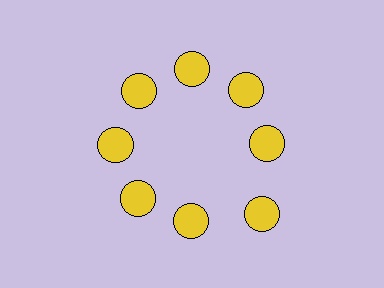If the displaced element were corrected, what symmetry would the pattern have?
It would have 8-fold rotational symmetry — the pattern would map onto itself every 45 degrees.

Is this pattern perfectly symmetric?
No. The 8 yellow circles are arranged in a ring, but one element near the 4 o'clock position is pushed outward from the center, breaking the 8-fold rotational symmetry.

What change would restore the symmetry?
The symmetry would be restored by moving it inward, back onto the ring so that all 8 circles sit at equal angles and equal distance from the center.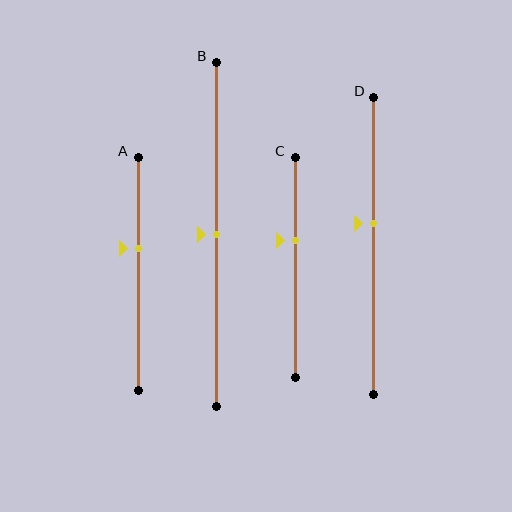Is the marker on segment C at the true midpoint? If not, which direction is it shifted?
No, the marker on segment C is shifted upward by about 12% of the segment length.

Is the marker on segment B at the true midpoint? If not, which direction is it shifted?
Yes, the marker on segment B is at the true midpoint.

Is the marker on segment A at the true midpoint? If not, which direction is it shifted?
No, the marker on segment A is shifted upward by about 11% of the segment length.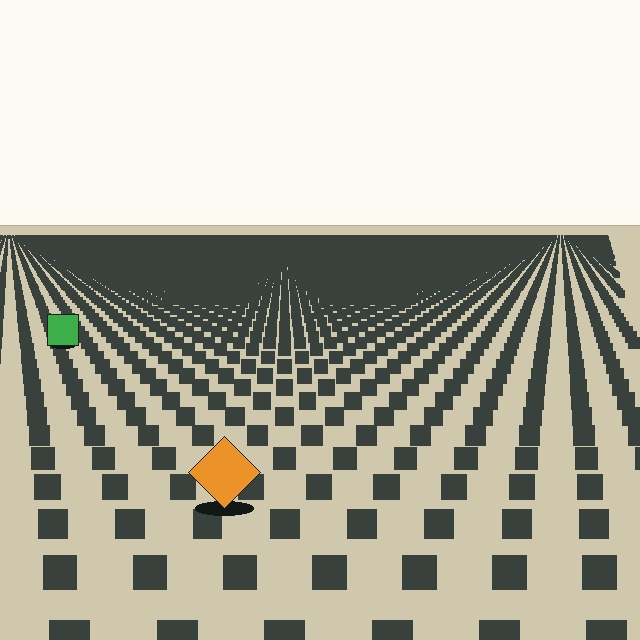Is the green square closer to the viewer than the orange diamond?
No. The orange diamond is closer — you can tell from the texture gradient: the ground texture is coarser near it.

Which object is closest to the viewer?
The orange diamond is closest. The texture marks near it are larger and more spread out.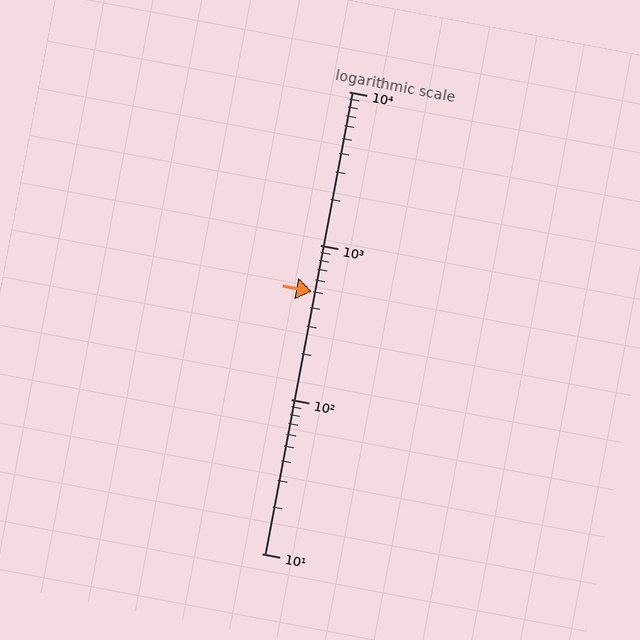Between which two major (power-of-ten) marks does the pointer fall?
The pointer is between 100 and 1000.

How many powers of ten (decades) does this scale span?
The scale spans 3 decades, from 10 to 10000.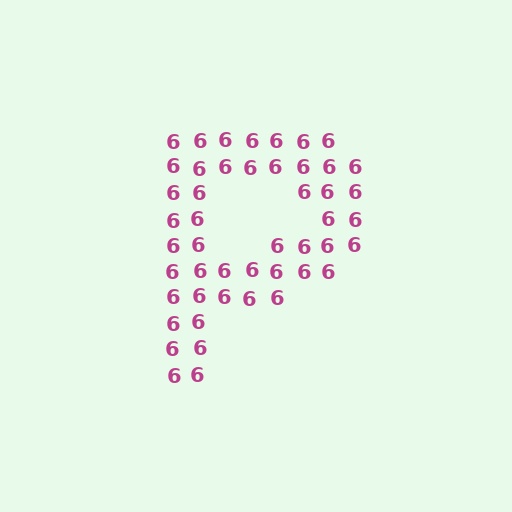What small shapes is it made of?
It is made of small digit 6's.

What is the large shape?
The large shape is the letter P.